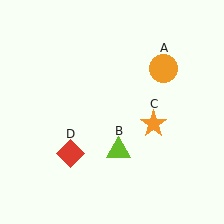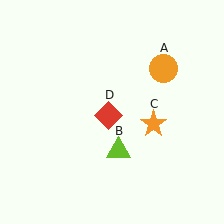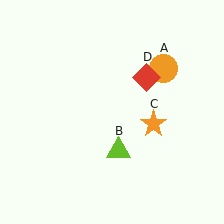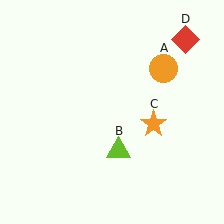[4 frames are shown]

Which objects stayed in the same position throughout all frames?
Orange circle (object A) and lime triangle (object B) and orange star (object C) remained stationary.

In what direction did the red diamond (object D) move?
The red diamond (object D) moved up and to the right.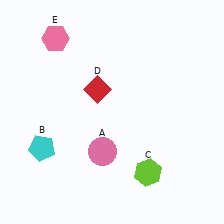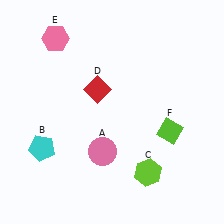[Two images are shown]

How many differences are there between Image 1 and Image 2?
There is 1 difference between the two images.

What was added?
A lime diamond (F) was added in Image 2.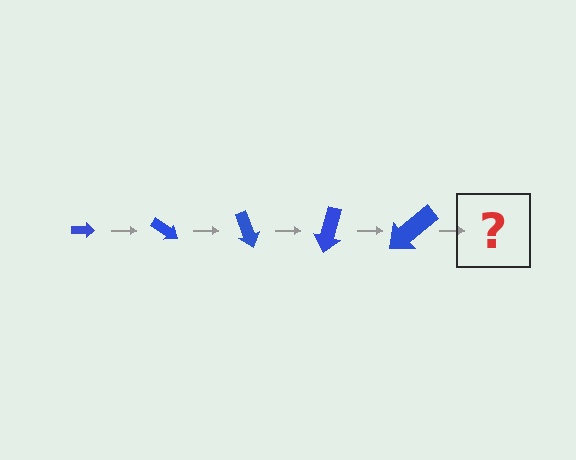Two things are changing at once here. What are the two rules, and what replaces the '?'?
The two rules are that the arrow grows larger each step and it rotates 35 degrees each step. The '?' should be an arrow, larger than the previous one and rotated 175 degrees from the start.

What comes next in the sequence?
The next element should be an arrow, larger than the previous one and rotated 175 degrees from the start.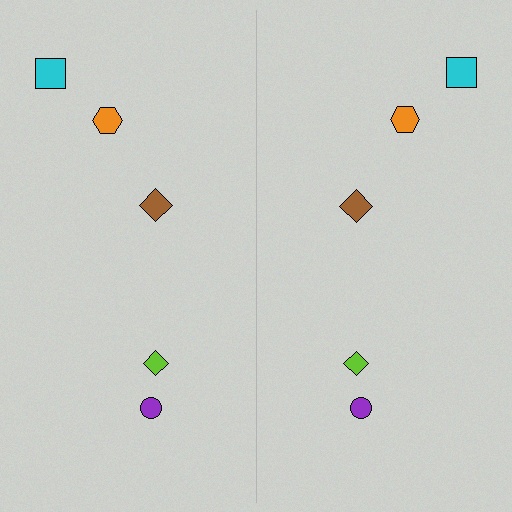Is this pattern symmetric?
Yes, this pattern has bilateral (reflection) symmetry.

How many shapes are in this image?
There are 10 shapes in this image.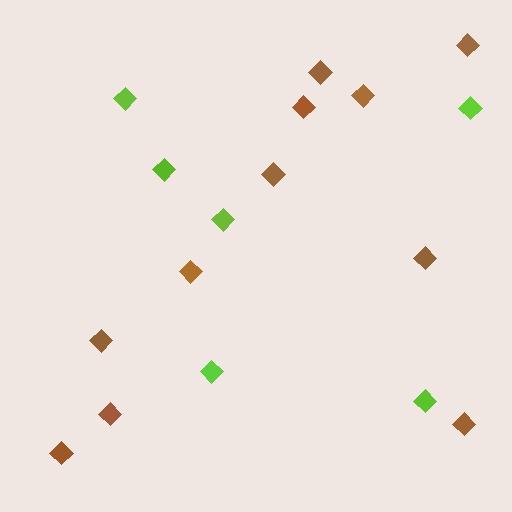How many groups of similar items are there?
There are 2 groups: one group of brown diamonds (11) and one group of lime diamonds (6).